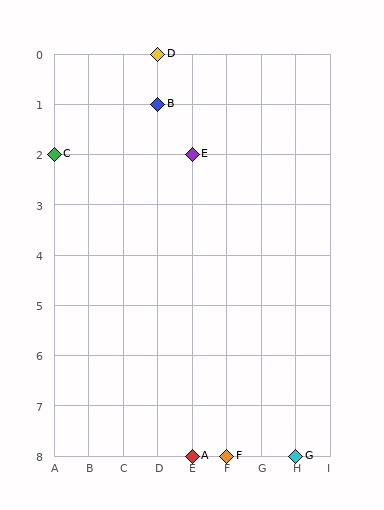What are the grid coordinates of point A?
Point A is at grid coordinates (E, 8).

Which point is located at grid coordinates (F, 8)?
Point F is at (F, 8).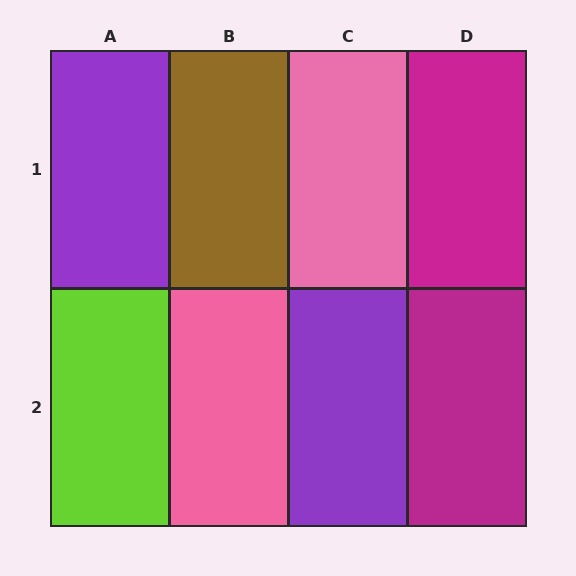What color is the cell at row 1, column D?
Magenta.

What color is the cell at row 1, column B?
Brown.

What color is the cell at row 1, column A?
Purple.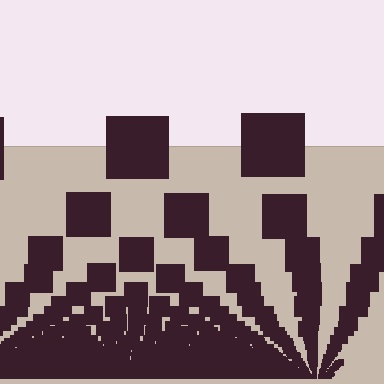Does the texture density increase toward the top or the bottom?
Density increases toward the bottom.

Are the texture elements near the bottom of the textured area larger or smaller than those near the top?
Smaller. The gradient is inverted — elements near the bottom are smaller and denser.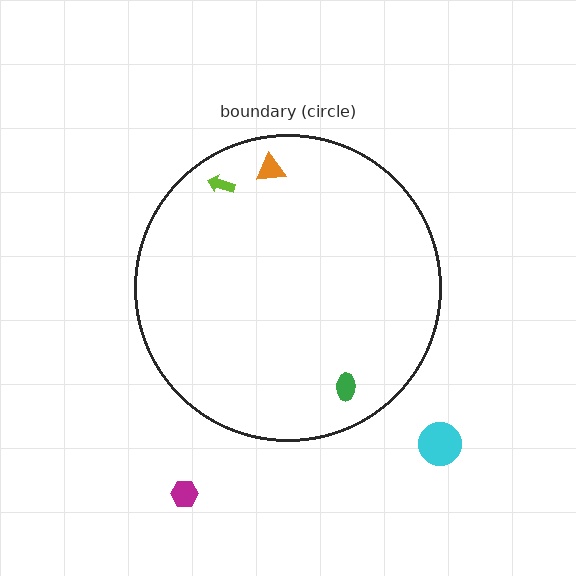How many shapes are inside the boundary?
3 inside, 2 outside.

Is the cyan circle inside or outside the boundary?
Outside.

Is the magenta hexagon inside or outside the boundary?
Outside.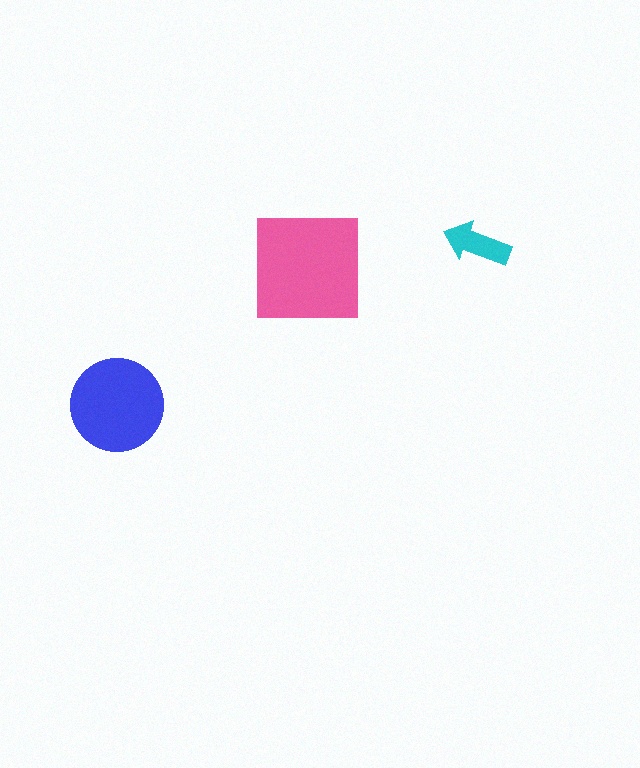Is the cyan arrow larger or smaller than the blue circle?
Smaller.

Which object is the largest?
The pink square.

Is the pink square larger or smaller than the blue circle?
Larger.